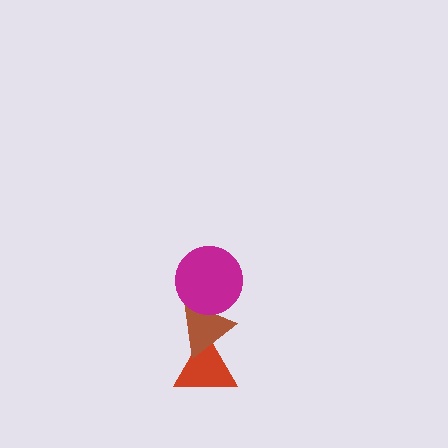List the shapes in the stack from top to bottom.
From top to bottom: the magenta circle, the brown triangle, the red triangle.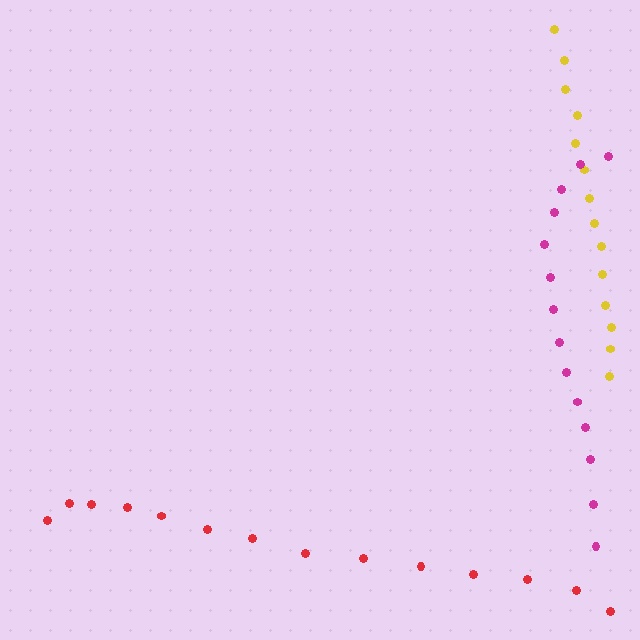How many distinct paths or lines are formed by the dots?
There are 3 distinct paths.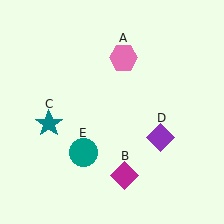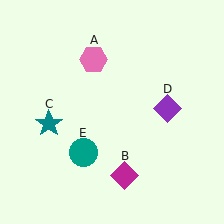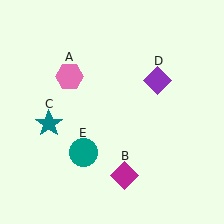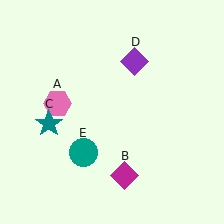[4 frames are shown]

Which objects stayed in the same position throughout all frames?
Magenta diamond (object B) and teal star (object C) and teal circle (object E) remained stationary.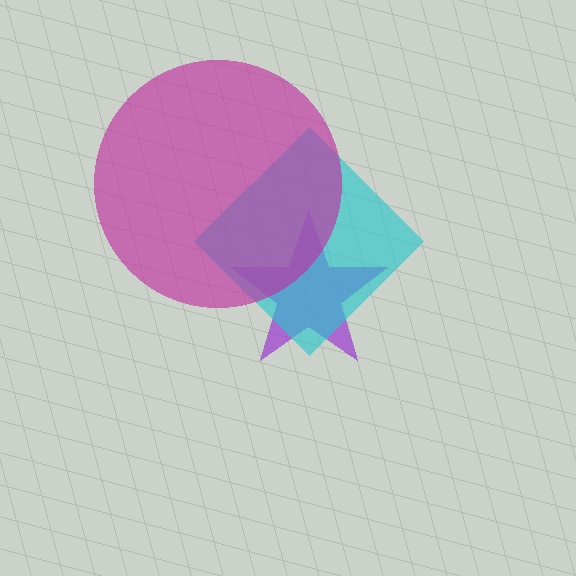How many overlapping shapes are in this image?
There are 3 overlapping shapes in the image.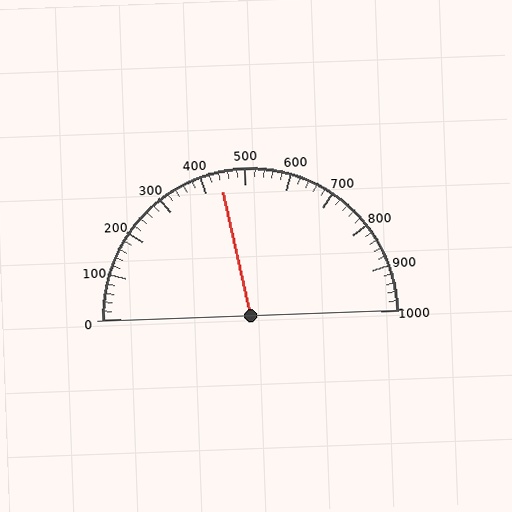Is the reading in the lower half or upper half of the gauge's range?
The reading is in the lower half of the range (0 to 1000).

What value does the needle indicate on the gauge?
The needle indicates approximately 440.